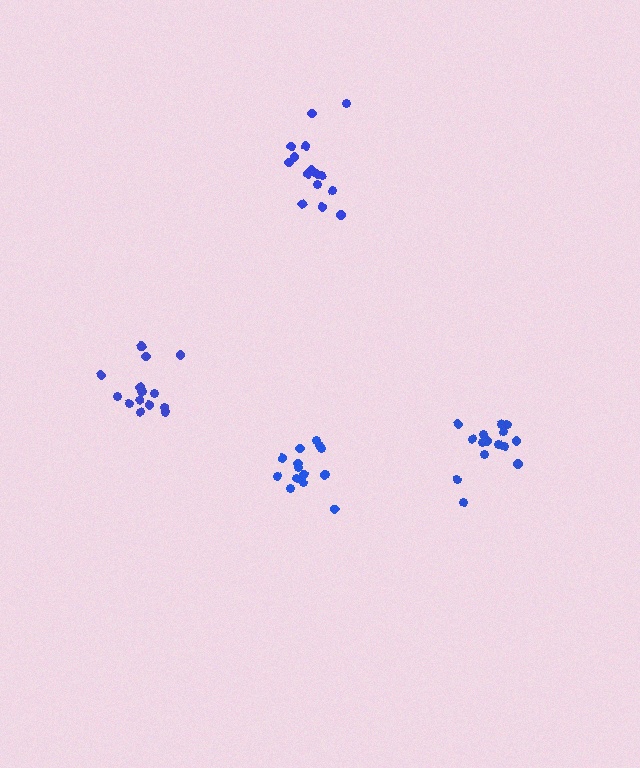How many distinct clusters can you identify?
There are 4 distinct clusters.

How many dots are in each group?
Group 1: 15 dots, Group 2: 15 dots, Group 3: 15 dots, Group 4: 15 dots (60 total).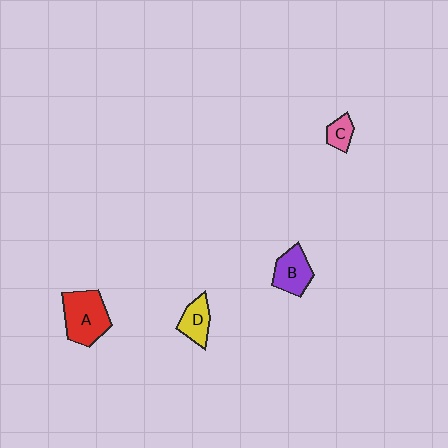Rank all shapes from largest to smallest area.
From largest to smallest: A (red), B (purple), D (yellow), C (pink).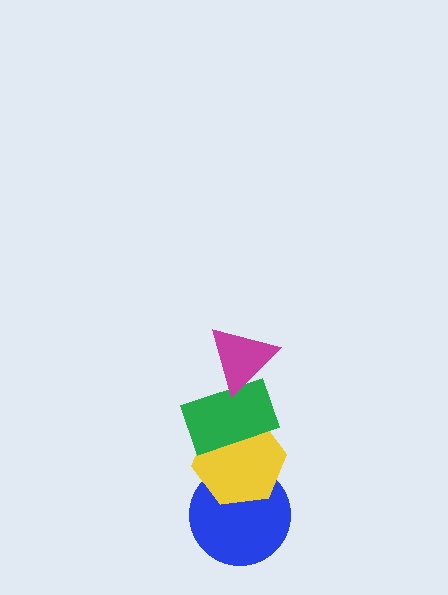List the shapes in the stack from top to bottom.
From top to bottom: the magenta triangle, the green rectangle, the yellow hexagon, the blue circle.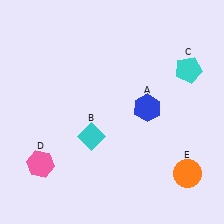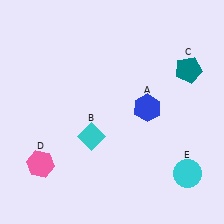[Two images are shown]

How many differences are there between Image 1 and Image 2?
There are 2 differences between the two images.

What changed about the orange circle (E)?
In Image 1, E is orange. In Image 2, it changed to cyan.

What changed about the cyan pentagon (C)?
In Image 1, C is cyan. In Image 2, it changed to teal.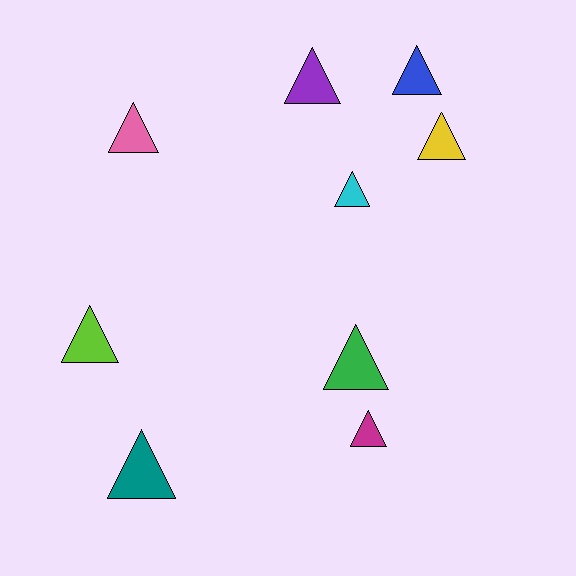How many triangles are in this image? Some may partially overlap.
There are 9 triangles.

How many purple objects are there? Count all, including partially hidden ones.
There is 1 purple object.